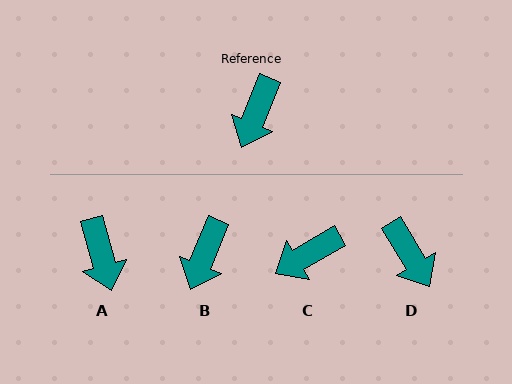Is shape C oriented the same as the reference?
No, it is off by about 38 degrees.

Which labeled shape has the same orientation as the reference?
B.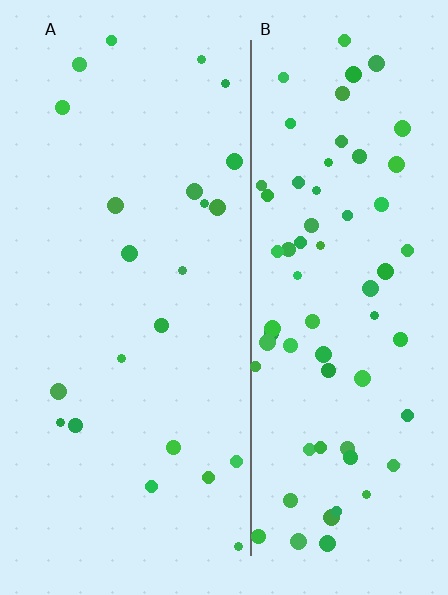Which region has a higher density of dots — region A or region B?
B (the right).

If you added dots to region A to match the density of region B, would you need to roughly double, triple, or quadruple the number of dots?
Approximately triple.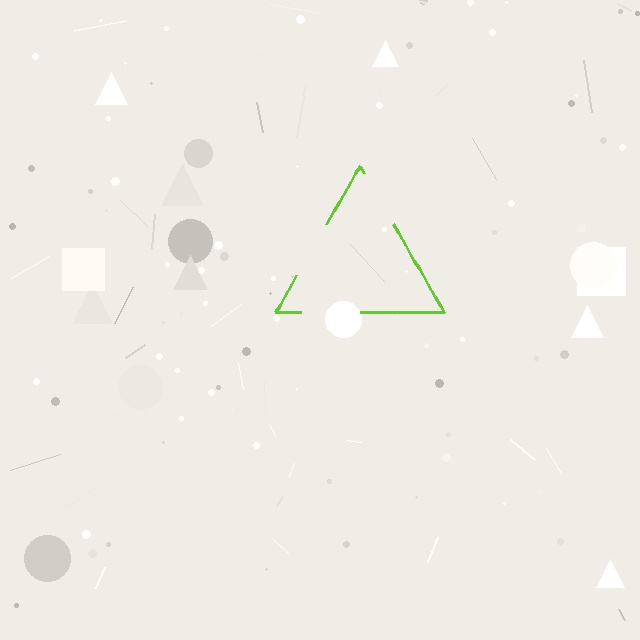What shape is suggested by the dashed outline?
The dashed outline suggests a triangle.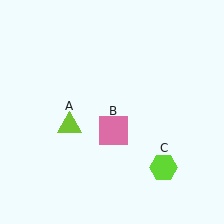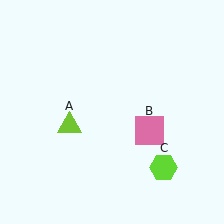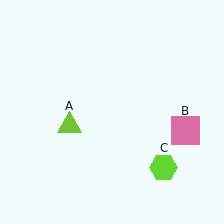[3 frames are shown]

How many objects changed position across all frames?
1 object changed position: pink square (object B).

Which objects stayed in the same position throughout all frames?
Lime triangle (object A) and lime hexagon (object C) remained stationary.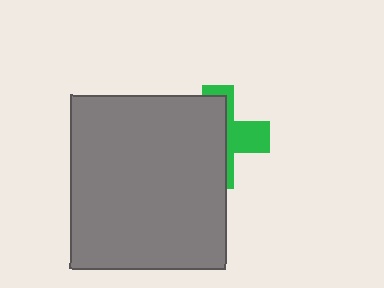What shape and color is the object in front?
The object in front is a gray rectangle.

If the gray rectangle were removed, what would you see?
You would see the complete green cross.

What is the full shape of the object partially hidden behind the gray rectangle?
The partially hidden object is a green cross.